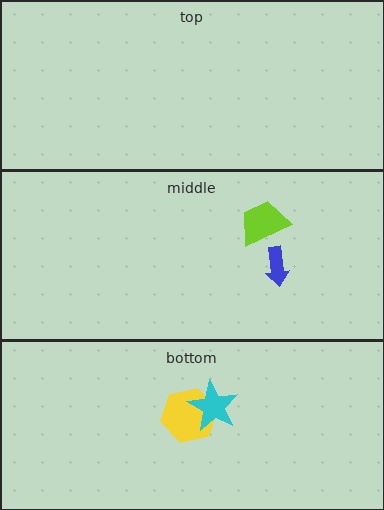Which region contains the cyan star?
The bottom region.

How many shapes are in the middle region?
2.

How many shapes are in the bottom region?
2.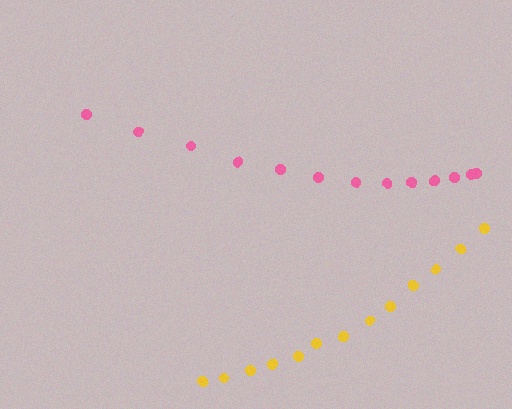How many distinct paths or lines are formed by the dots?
There are 2 distinct paths.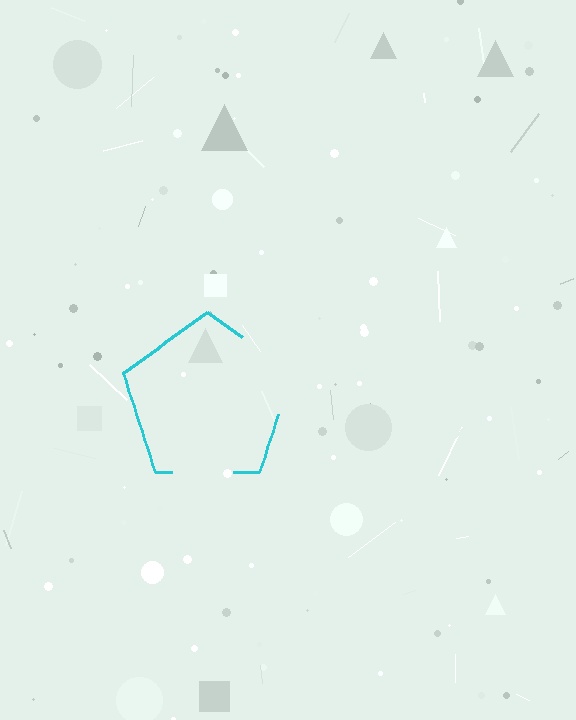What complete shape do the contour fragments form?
The contour fragments form a pentagon.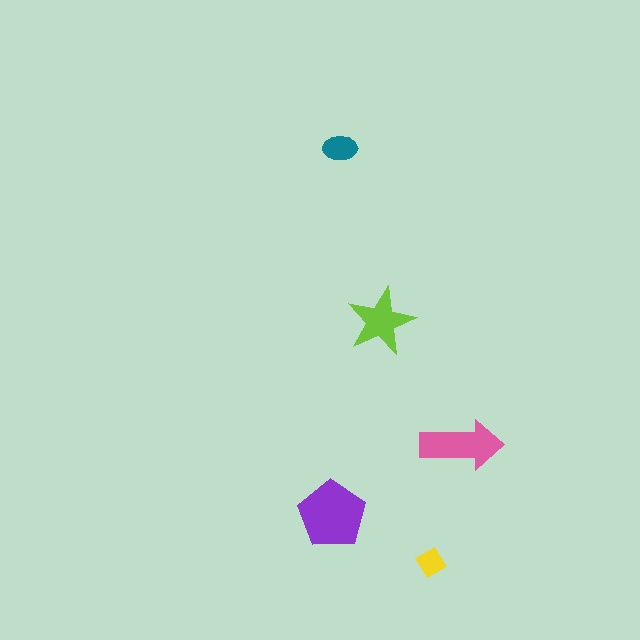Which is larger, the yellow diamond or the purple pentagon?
The purple pentagon.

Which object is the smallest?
The yellow diamond.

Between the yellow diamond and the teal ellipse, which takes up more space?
The teal ellipse.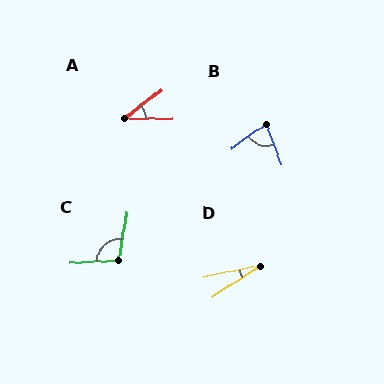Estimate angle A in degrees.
Approximately 38 degrees.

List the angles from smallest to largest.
D (21°), A (38°), B (74°), C (103°).